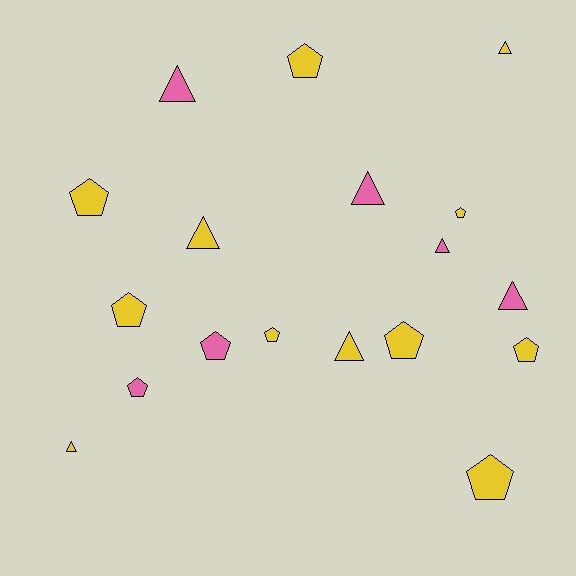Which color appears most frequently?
Yellow, with 12 objects.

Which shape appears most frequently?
Pentagon, with 10 objects.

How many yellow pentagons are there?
There are 8 yellow pentagons.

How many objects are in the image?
There are 18 objects.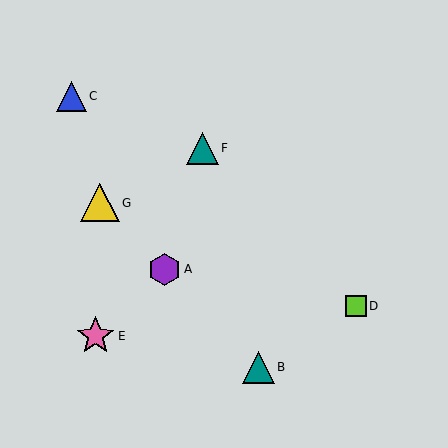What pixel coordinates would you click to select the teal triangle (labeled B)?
Click at (259, 367) to select the teal triangle B.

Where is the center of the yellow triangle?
The center of the yellow triangle is at (100, 203).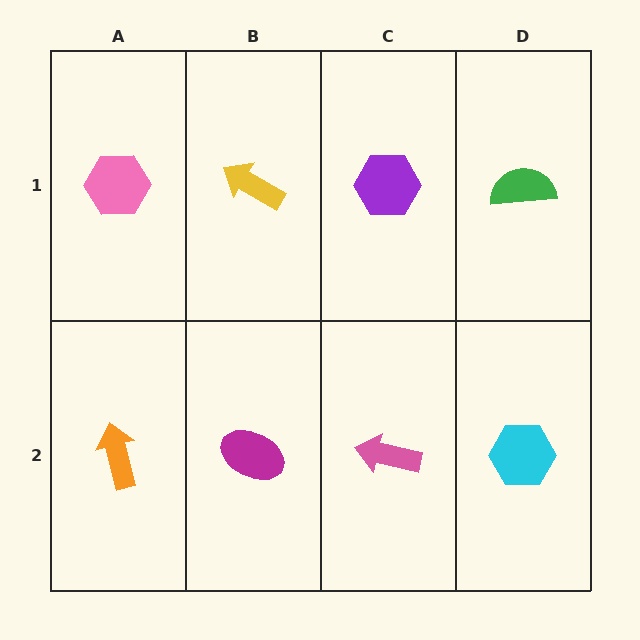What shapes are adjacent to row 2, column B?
A yellow arrow (row 1, column B), an orange arrow (row 2, column A), a pink arrow (row 2, column C).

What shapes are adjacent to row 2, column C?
A purple hexagon (row 1, column C), a magenta ellipse (row 2, column B), a cyan hexagon (row 2, column D).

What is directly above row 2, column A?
A pink hexagon.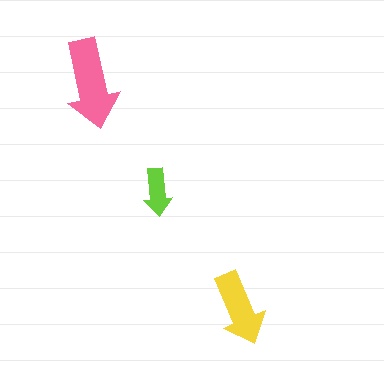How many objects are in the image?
There are 3 objects in the image.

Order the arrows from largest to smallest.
the pink one, the yellow one, the lime one.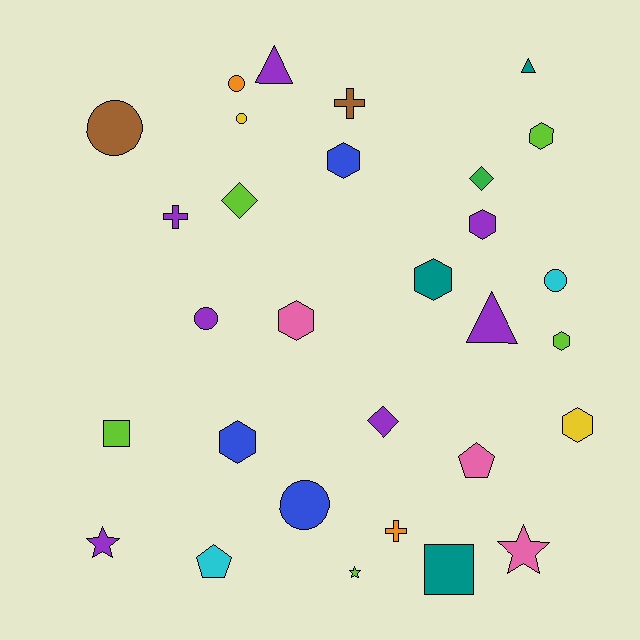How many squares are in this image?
There are 2 squares.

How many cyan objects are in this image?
There are 2 cyan objects.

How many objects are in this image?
There are 30 objects.